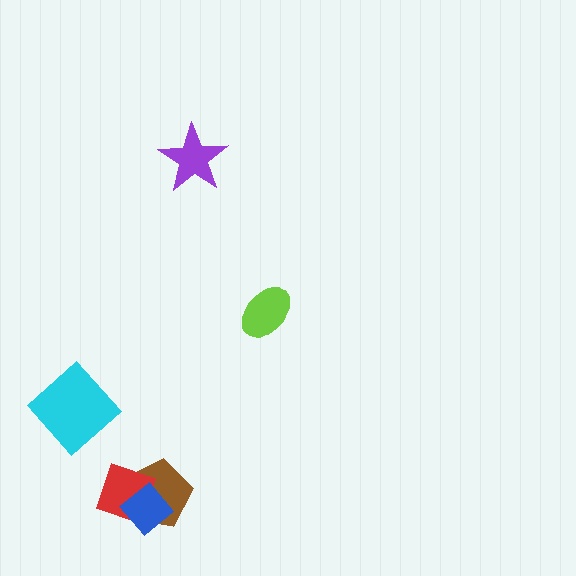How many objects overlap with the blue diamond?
2 objects overlap with the blue diamond.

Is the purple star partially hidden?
No, no other shape covers it.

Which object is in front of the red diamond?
The blue diamond is in front of the red diamond.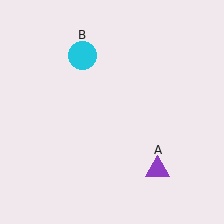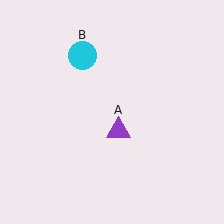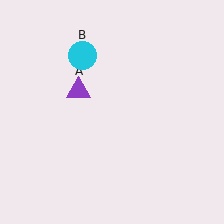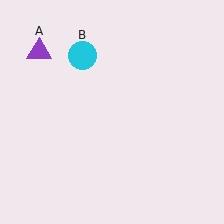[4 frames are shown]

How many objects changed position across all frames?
1 object changed position: purple triangle (object A).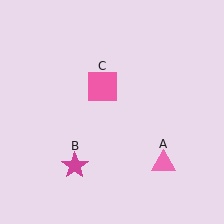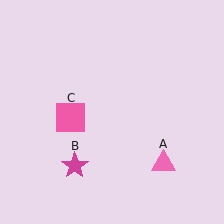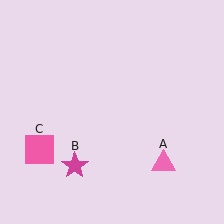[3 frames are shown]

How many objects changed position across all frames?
1 object changed position: pink square (object C).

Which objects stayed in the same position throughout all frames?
Pink triangle (object A) and magenta star (object B) remained stationary.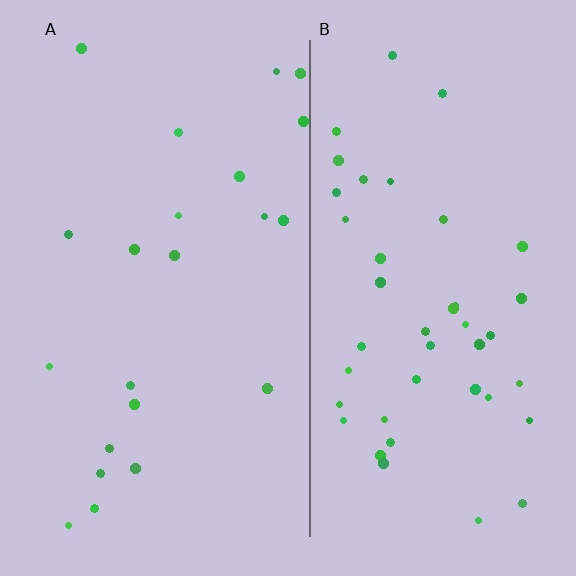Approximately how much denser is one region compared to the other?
Approximately 2.0× — region B over region A.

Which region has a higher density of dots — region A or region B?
B (the right).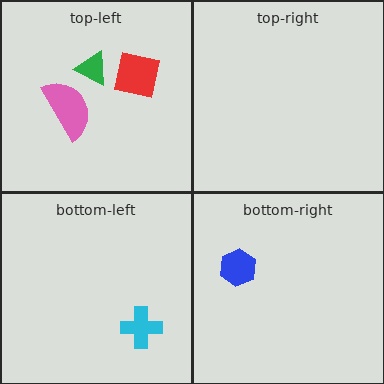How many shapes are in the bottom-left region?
1.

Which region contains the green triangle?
The top-left region.